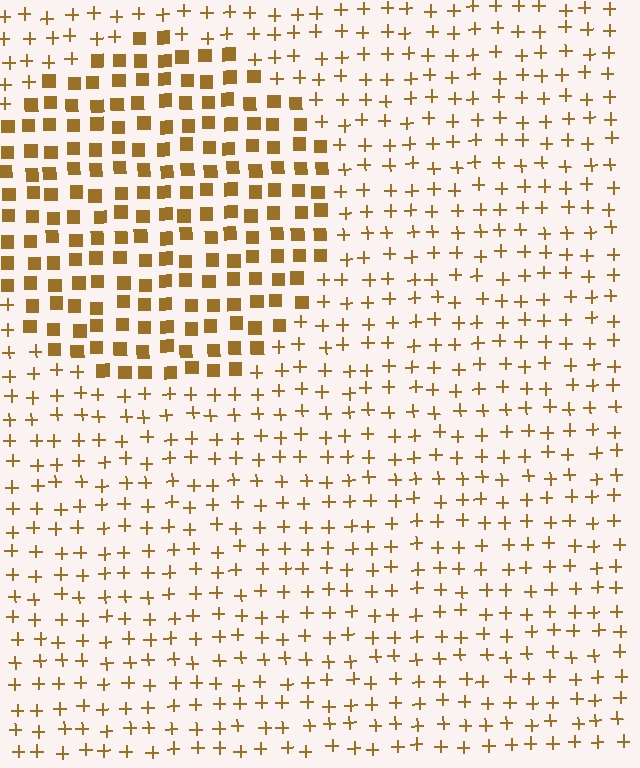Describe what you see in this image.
The image is filled with small brown elements arranged in a uniform grid. A circle-shaped region contains squares, while the surrounding area contains plus signs. The boundary is defined purely by the change in element shape.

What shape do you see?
I see a circle.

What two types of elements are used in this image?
The image uses squares inside the circle region and plus signs outside it.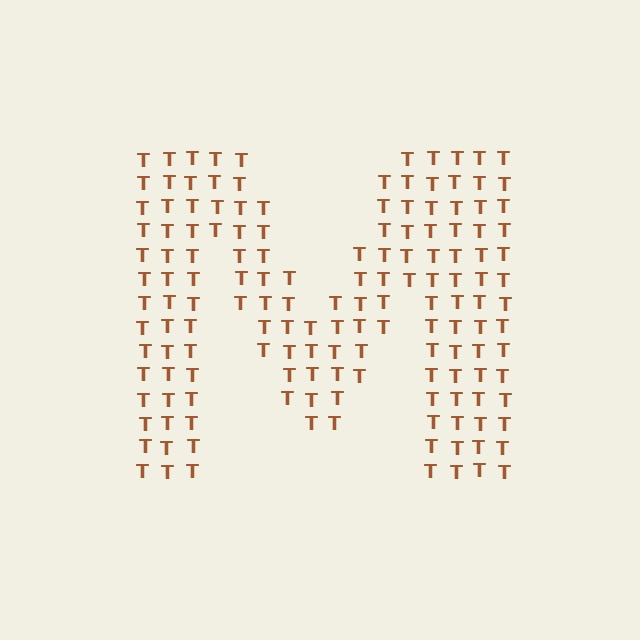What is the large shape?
The large shape is the letter M.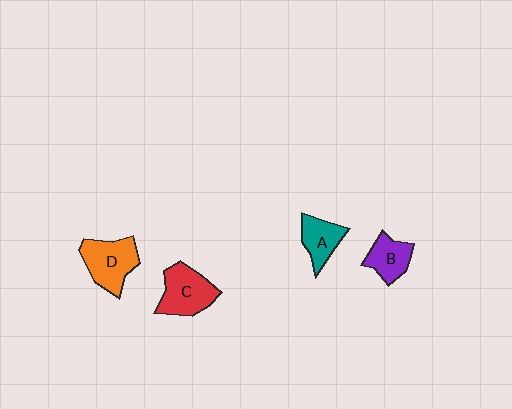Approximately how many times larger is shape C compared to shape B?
Approximately 1.5 times.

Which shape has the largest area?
Shape D (orange).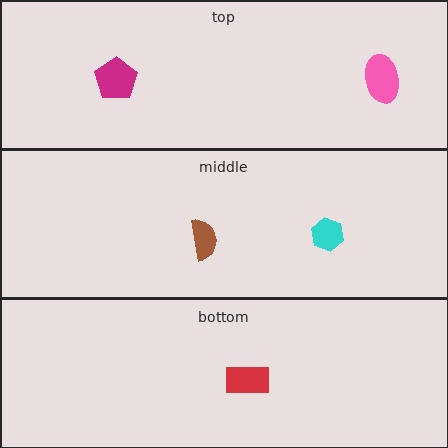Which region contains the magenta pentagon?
The top region.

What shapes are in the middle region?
The brown semicircle, the cyan hexagon.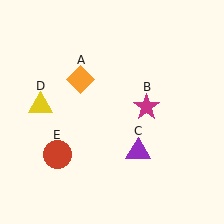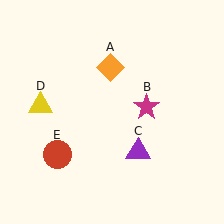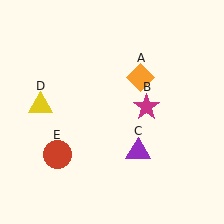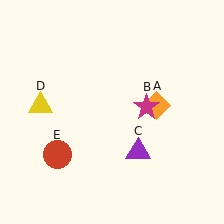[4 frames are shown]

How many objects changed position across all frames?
1 object changed position: orange diamond (object A).